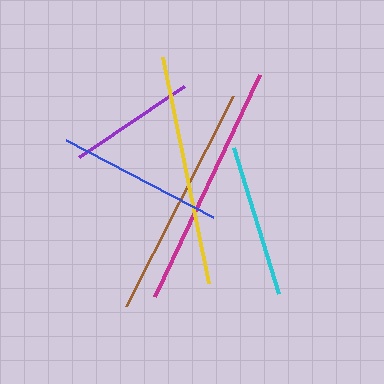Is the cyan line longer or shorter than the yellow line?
The yellow line is longer than the cyan line.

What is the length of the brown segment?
The brown segment is approximately 236 pixels long.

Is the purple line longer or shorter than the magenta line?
The magenta line is longer than the purple line.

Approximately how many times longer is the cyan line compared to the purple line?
The cyan line is approximately 1.2 times the length of the purple line.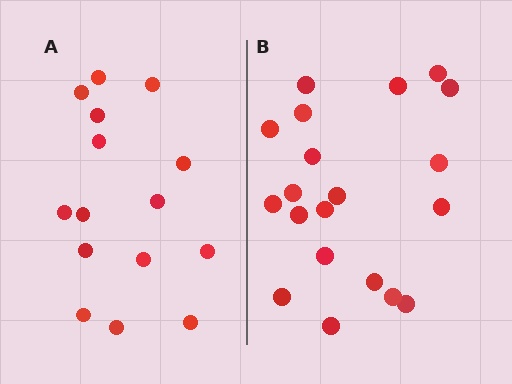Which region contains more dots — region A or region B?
Region B (the right region) has more dots.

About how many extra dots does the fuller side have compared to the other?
Region B has about 5 more dots than region A.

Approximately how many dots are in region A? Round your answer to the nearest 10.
About 20 dots. (The exact count is 15, which rounds to 20.)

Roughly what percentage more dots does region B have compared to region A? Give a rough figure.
About 35% more.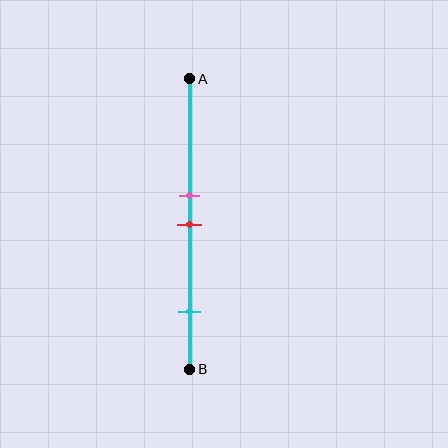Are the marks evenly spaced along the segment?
No, the marks are not evenly spaced.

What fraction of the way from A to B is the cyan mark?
The cyan mark is approximately 80% (0.8) of the way from A to B.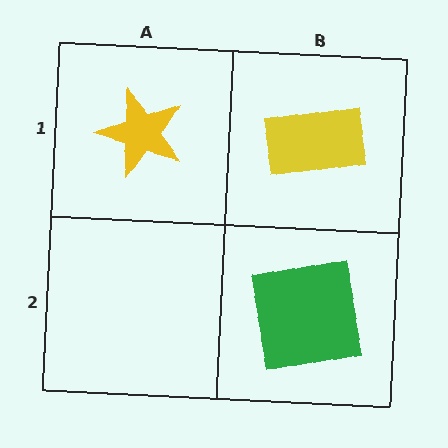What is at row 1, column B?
A yellow rectangle.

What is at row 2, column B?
A green square.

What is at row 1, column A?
A yellow star.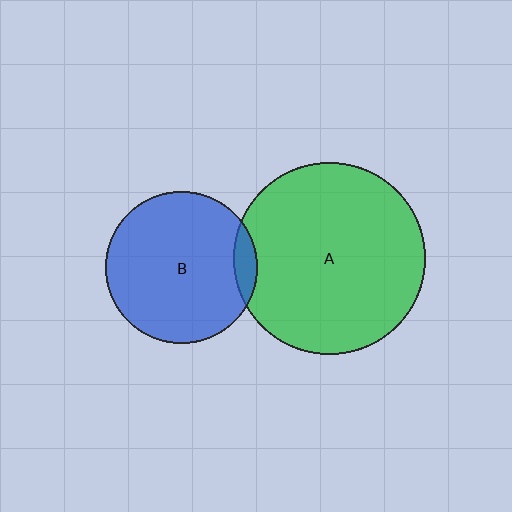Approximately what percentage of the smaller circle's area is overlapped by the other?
Approximately 10%.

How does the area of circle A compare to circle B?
Approximately 1.6 times.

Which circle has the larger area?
Circle A (green).